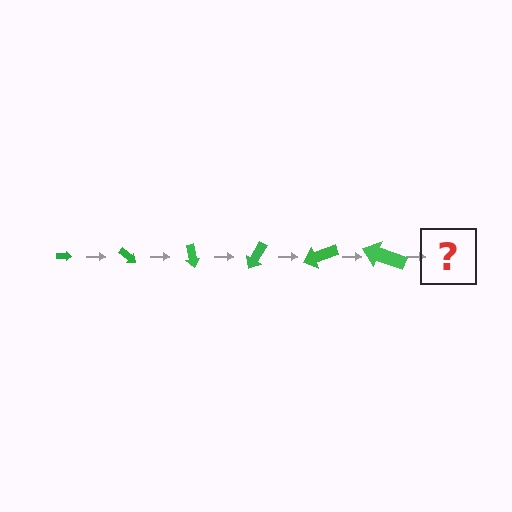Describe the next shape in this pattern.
It should be an arrow, larger than the previous one and rotated 240 degrees from the start.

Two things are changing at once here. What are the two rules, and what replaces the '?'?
The two rules are that the arrow grows larger each step and it rotates 40 degrees each step. The '?' should be an arrow, larger than the previous one and rotated 240 degrees from the start.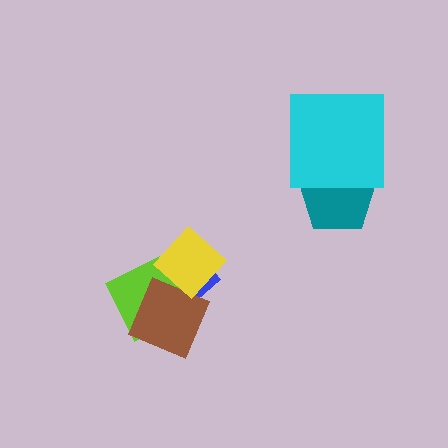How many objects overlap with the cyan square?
1 object overlaps with the cyan square.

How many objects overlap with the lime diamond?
3 objects overlap with the lime diamond.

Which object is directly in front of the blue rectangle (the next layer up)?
The lime diamond is directly in front of the blue rectangle.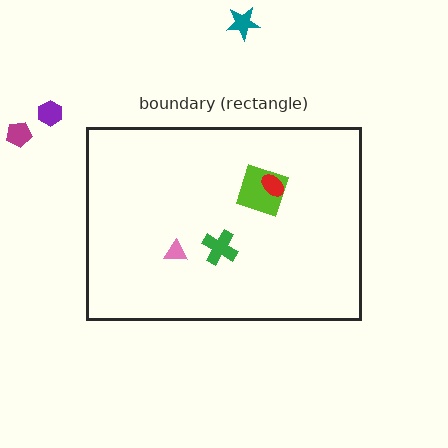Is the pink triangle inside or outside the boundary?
Inside.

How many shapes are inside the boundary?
4 inside, 3 outside.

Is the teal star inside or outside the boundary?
Outside.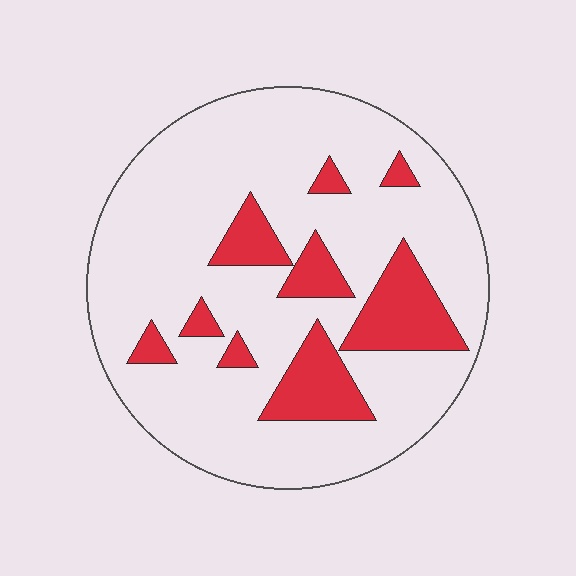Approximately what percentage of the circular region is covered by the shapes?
Approximately 20%.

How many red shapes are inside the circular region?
9.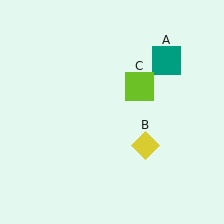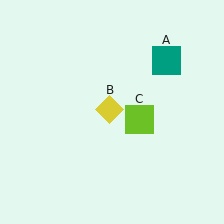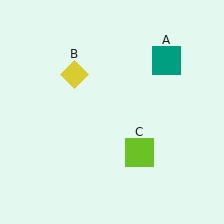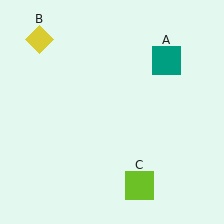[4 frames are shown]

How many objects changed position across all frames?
2 objects changed position: yellow diamond (object B), lime square (object C).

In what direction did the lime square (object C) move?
The lime square (object C) moved down.